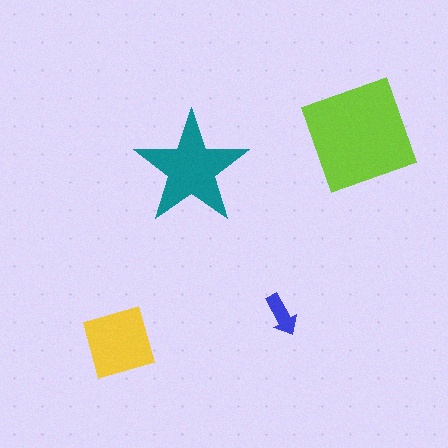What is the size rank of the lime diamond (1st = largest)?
1st.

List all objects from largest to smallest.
The lime diamond, the teal star, the yellow square, the blue arrow.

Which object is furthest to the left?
The yellow square is leftmost.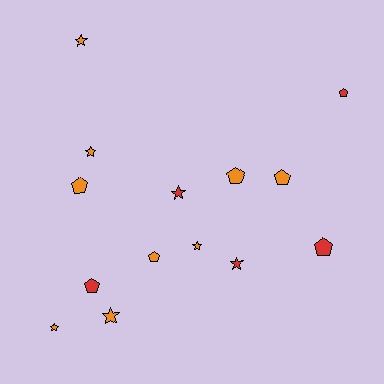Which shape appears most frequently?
Star, with 7 objects.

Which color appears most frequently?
Orange, with 9 objects.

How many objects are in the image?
There are 14 objects.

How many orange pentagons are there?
There are 4 orange pentagons.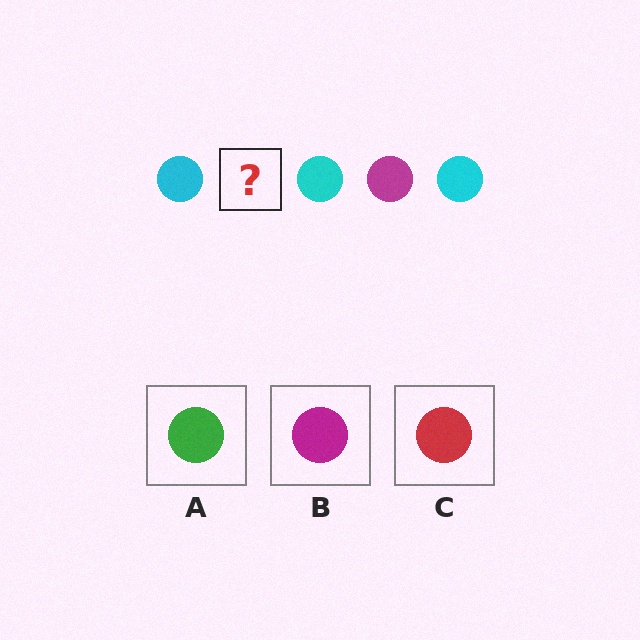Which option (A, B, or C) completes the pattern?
B.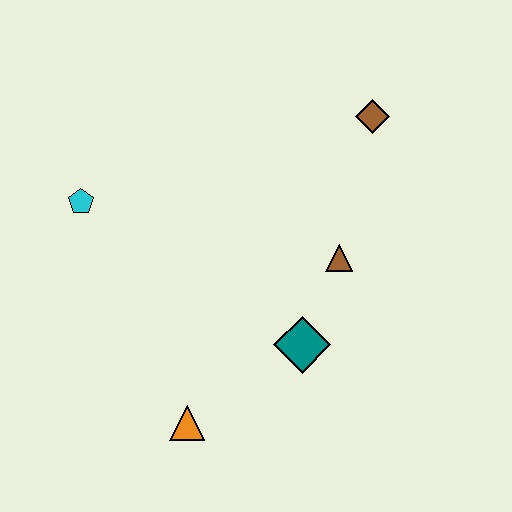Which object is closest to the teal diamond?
The brown triangle is closest to the teal diamond.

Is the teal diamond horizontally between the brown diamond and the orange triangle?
Yes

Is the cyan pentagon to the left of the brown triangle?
Yes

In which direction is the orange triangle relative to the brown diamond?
The orange triangle is below the brown diamond.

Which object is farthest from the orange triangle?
The brown diamond is farthest from the orange triangle.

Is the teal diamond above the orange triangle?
Yes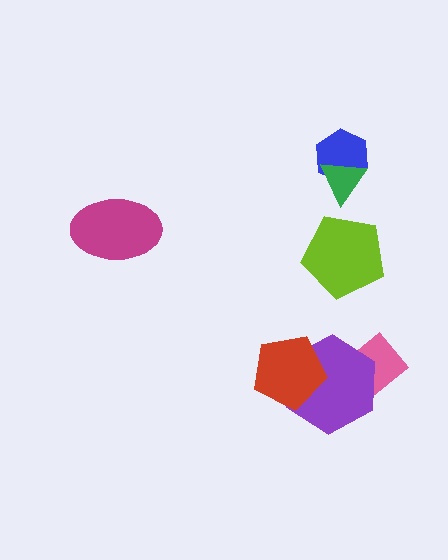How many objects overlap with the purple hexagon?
2 objects overlap with the purple hexagon.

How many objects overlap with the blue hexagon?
1 object overlaps with the blue hexagon.